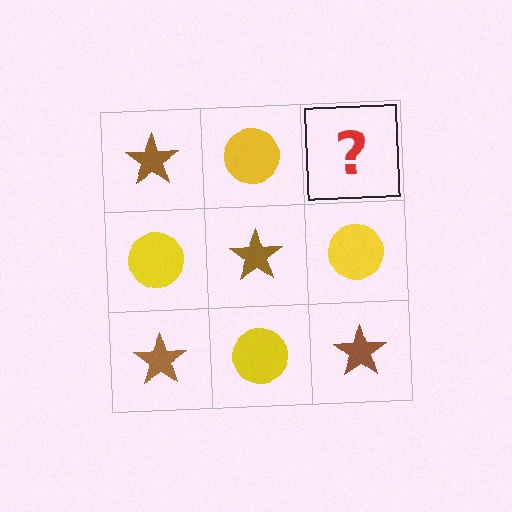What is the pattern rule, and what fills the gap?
The rule is that it alternates brown star and yellow circle in a checkerboard pattern. The gap should be filled with a brown star.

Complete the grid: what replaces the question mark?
The question mark should be replaced with a brown star.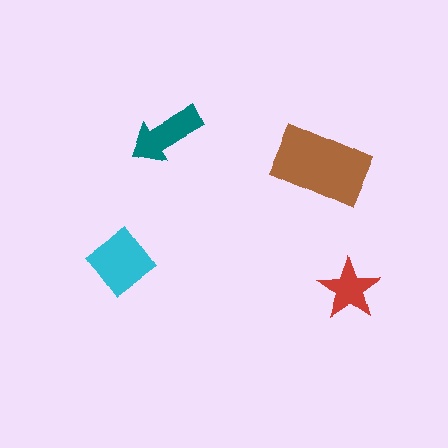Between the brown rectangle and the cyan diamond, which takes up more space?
The brown rectangle.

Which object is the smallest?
The red star.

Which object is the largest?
The brown rectangle.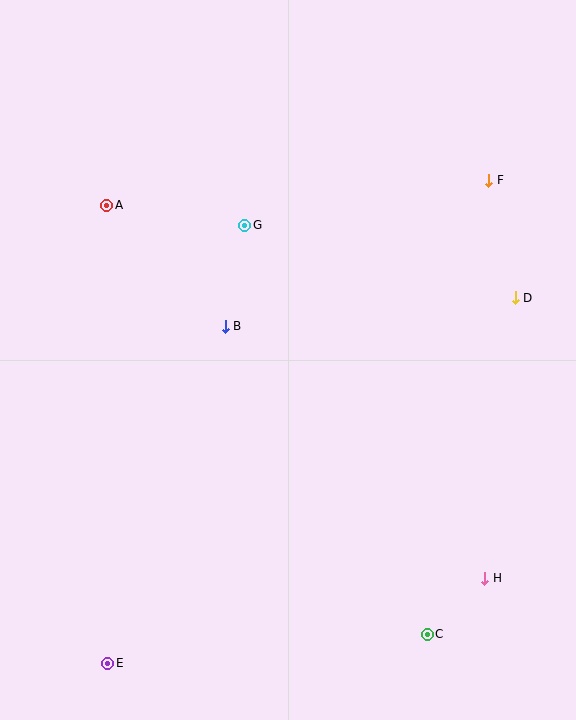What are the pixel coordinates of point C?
Point C is at (427, 634).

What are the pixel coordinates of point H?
Point H is at (485, 578).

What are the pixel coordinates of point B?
Point B is at (225, 326).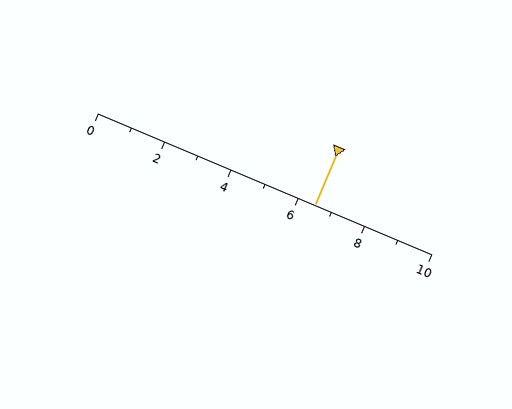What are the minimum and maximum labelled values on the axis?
The axis runs from 0 to 10.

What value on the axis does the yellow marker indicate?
The marker indicates approximately 6.5.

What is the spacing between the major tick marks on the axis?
The major ticks are spaced 2 apart.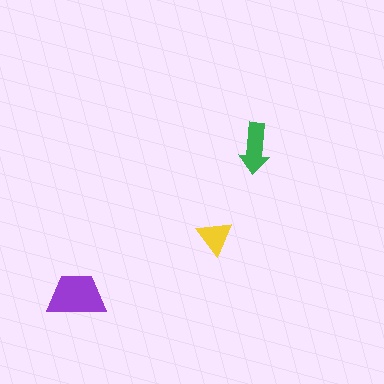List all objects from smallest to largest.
The yellow triangle, the green arrow, the purple trapezoid.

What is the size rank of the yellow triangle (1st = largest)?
3rd.